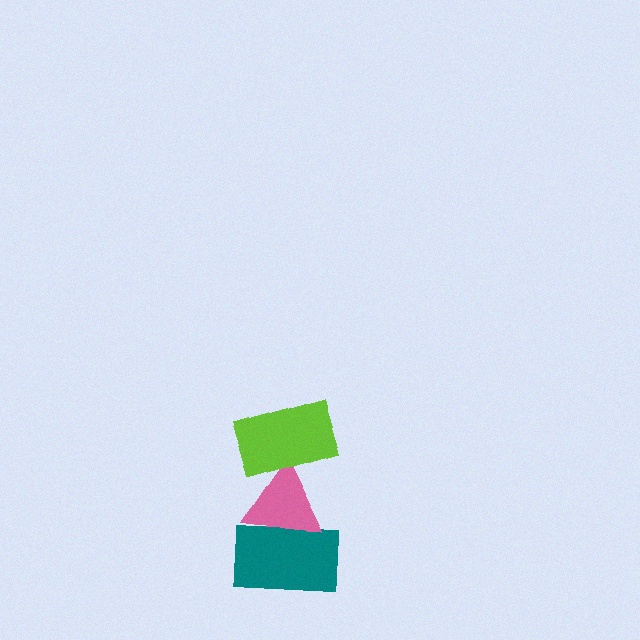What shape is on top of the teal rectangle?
The pink triangle is on top of the teal rectangle.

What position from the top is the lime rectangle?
The lime rectangle is 1st from the top.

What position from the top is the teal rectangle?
The teal rectangle is 3rd from the top.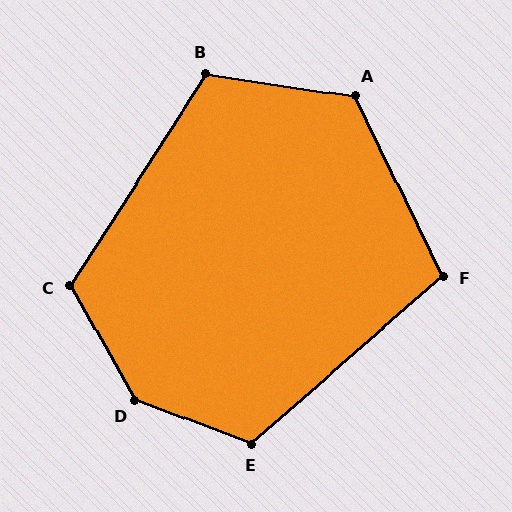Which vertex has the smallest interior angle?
F, at approximately 105 degrees.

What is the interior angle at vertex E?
Approximately 118 degrees (obtuse).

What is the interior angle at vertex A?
Approximately 124 degrees (obtuse).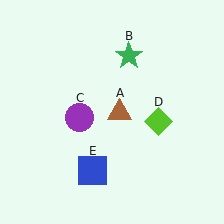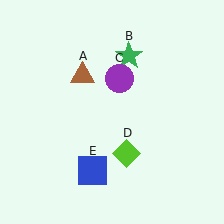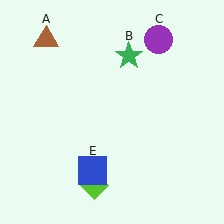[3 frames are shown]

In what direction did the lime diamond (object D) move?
The lime diamond (object D) moved down and to the left.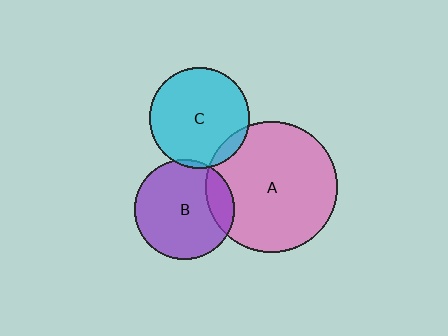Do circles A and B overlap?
Yes.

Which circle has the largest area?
Circle A (pink).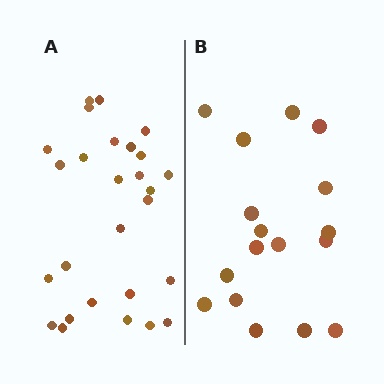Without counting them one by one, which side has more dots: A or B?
Region A (the left region) has more dots.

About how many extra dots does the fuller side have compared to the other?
Region A has roughly 10 or so more dots than region B.